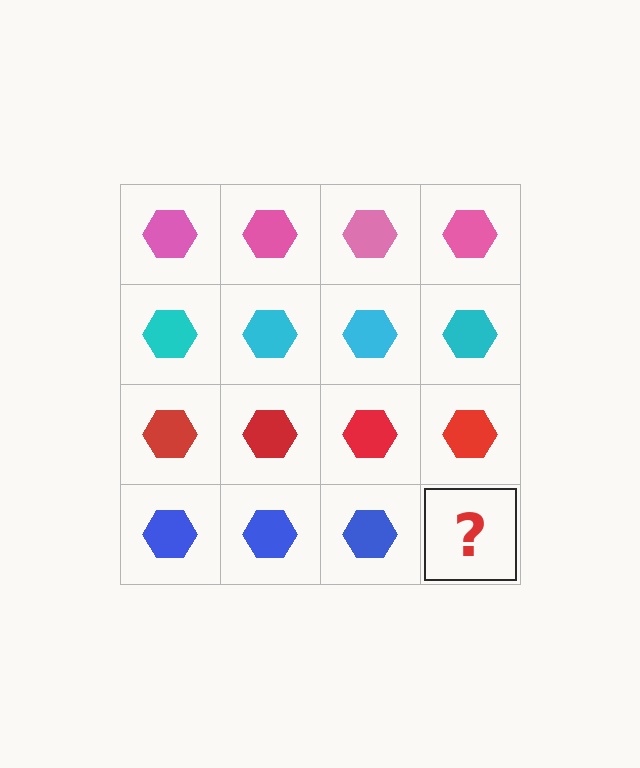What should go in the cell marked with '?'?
The missing cell should contain a blue hexagon.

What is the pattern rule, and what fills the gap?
The rule is that each row has a consistent color. The gap should be filled with a blue hexagon.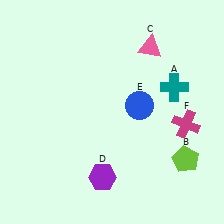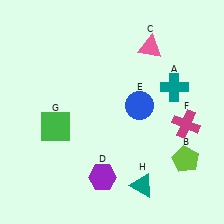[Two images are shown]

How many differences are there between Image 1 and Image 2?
There are 2 differences between the two images.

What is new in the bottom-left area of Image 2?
A green square (G) was added in the bottom-left area of Image 2.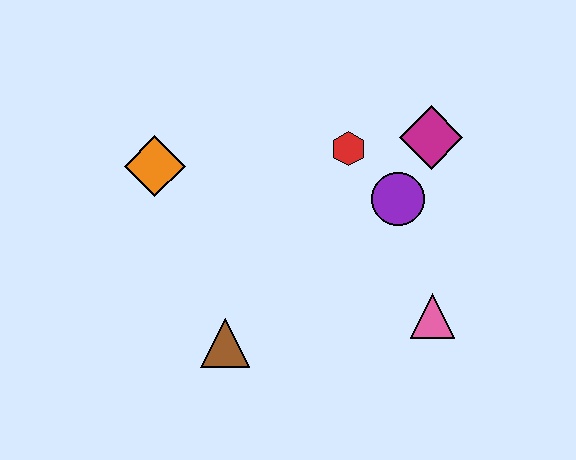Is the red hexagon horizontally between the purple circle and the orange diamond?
Yes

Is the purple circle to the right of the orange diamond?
Yes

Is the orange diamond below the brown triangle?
No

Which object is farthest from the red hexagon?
The brown triangle is farthest from the red hexagon.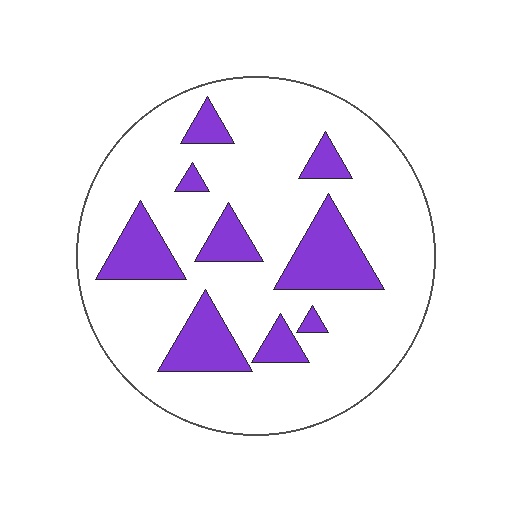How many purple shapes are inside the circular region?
9.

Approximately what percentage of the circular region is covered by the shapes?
Approximately 20%.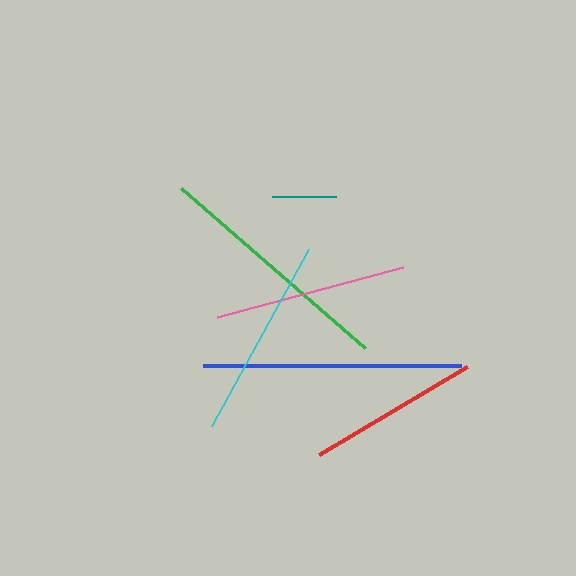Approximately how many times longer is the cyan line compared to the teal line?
The cyan line is approximately 3.1 times the length of the teal line.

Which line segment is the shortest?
The teal line is the shortest at approximately 64 pixels.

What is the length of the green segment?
The green segment is approximately 243 pixels long.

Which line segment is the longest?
The blue line is the longest at approximately 259 pixels.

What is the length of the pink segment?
The pink segment is approximately 192 pixels long.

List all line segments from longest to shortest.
From longest to shortest: blue, green, cyan, pink, red, teal.